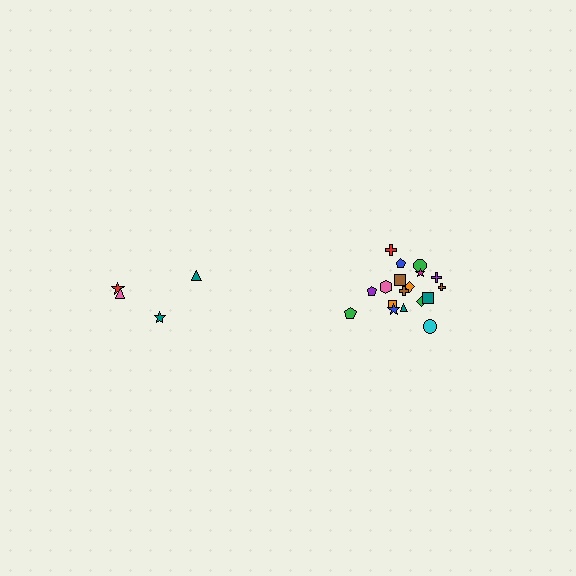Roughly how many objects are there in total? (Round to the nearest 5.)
Roughly 20 objects in total.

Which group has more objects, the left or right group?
The right group.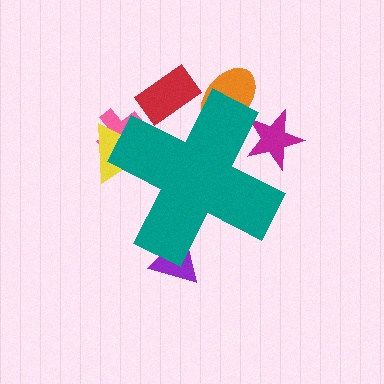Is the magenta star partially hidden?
Yes, the magenta star is partially hidden behind the teal cross.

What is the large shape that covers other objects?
A teal cross.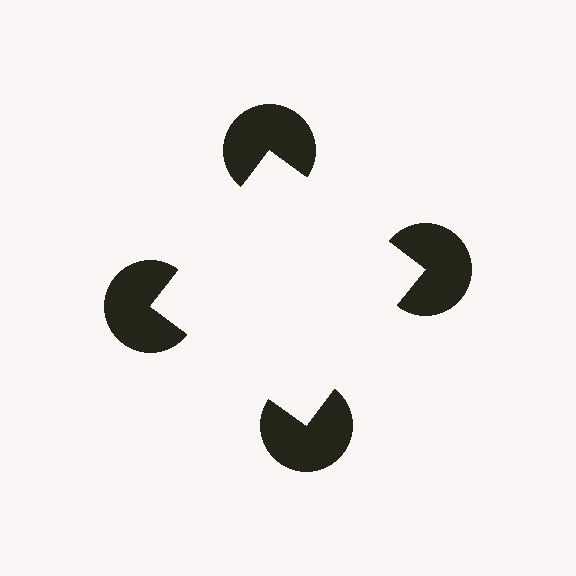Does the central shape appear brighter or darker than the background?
It typically appears slightly brighter than the background, even though no actual brightness change is drawn.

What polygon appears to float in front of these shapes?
An illusory square — its edges are inferred from the aligned wedge cuts in the pac-man discs, not physically drawn.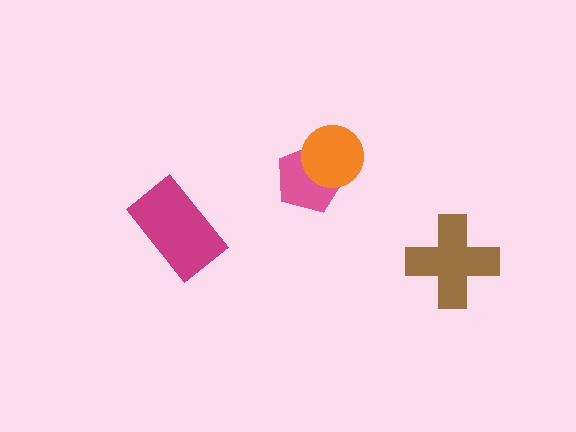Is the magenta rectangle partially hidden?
No, no other shape covers it.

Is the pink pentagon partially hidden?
Yes, it is partially covered by another shape.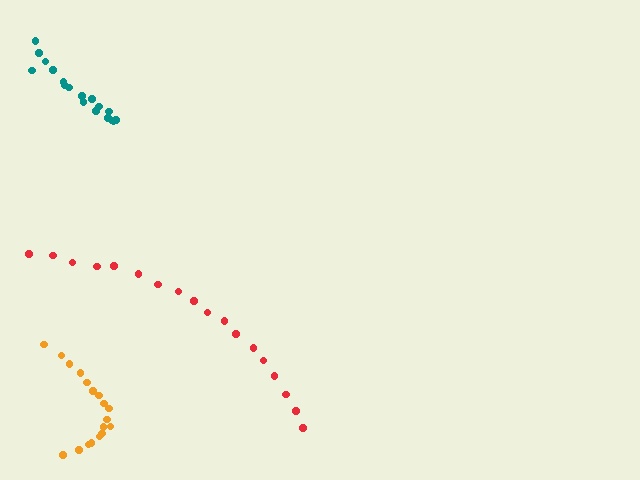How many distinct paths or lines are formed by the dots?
There are 3 distinct paths.